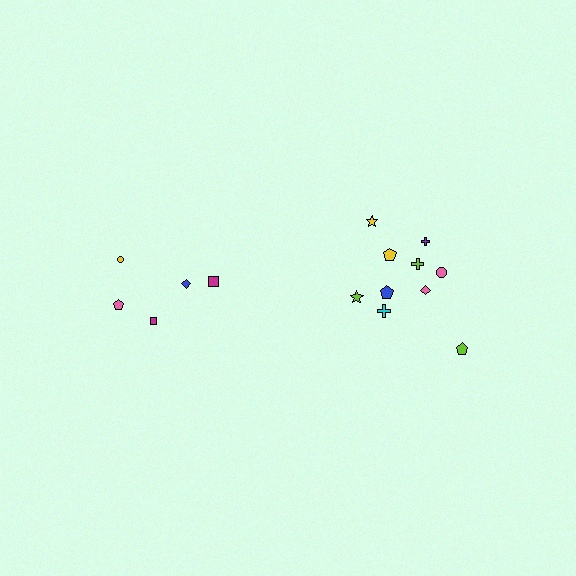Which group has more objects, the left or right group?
The right group.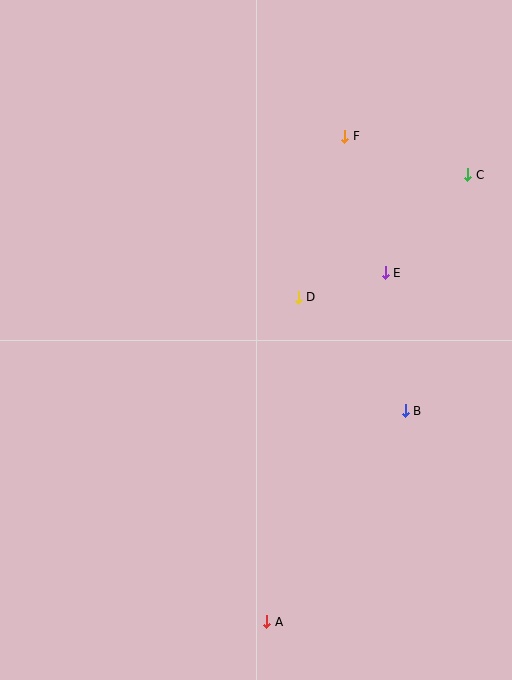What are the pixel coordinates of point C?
Point C is at (468, 175).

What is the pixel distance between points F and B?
The distance between F and B is 281 pixels.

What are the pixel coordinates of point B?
Point B is at (405, 411).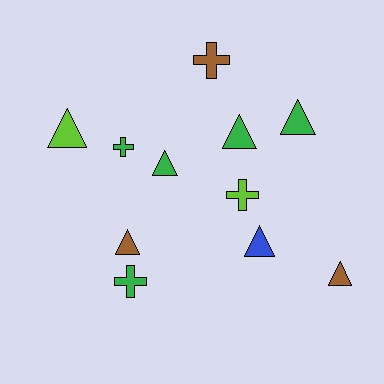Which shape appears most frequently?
Triangle, with 7 objects.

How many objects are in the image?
There are 11 objects.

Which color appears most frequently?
Green, with 5 objects.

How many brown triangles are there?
There are 2 brown triangles.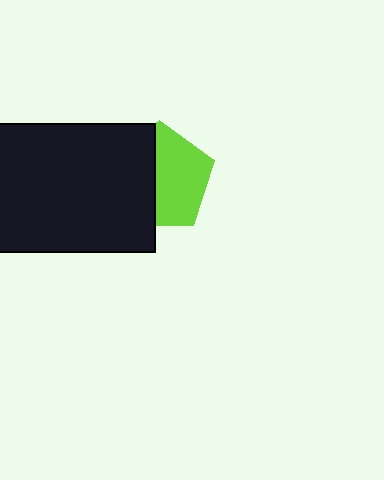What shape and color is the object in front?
The object in front is a black rectangle.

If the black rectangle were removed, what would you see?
You would see the complete lime pentagon.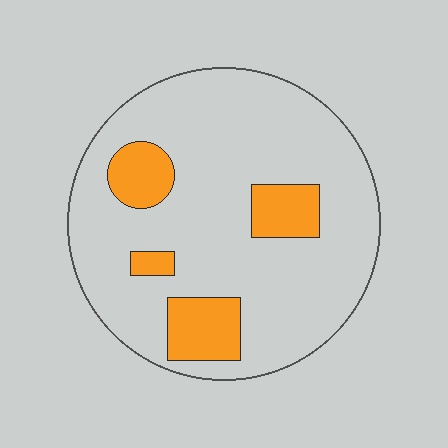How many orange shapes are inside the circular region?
4.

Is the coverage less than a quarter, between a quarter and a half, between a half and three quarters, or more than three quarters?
Less than a quarter.